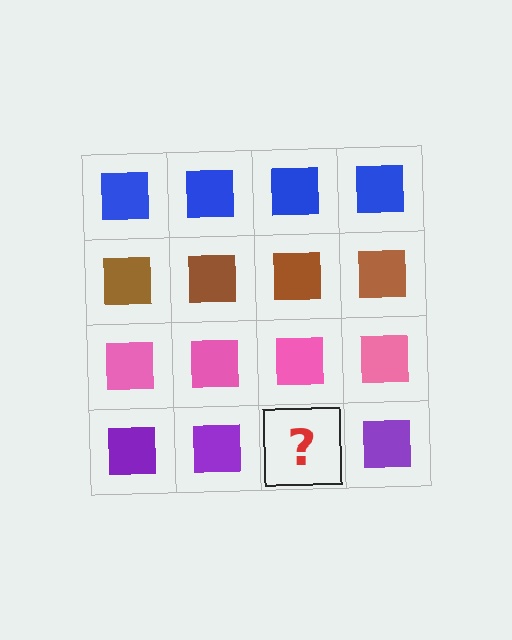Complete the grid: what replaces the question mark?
The question mark should be replaced with a purple square.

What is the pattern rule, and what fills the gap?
The rule is that each row has a consistent color. The gap should be filled with a purple square.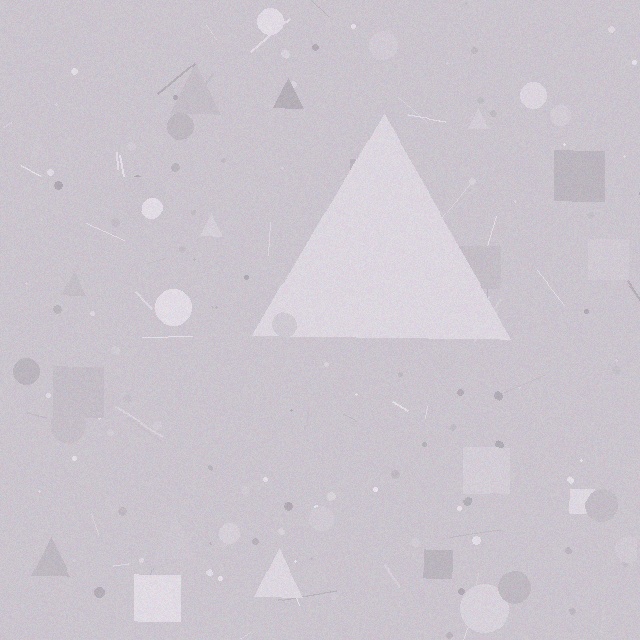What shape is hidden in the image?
A triangle is hidden in the image.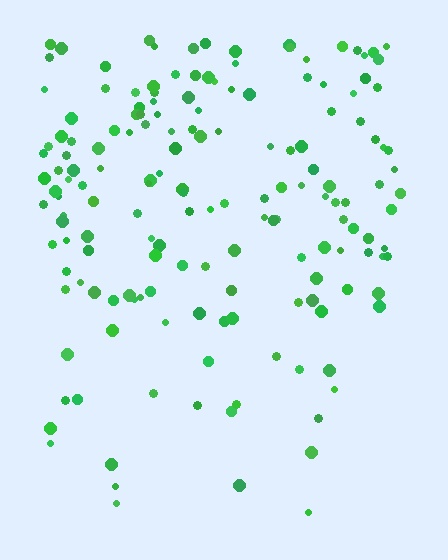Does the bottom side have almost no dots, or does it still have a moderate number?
Still a moderate number, just noticeably fewer than the top.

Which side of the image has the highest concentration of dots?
The top.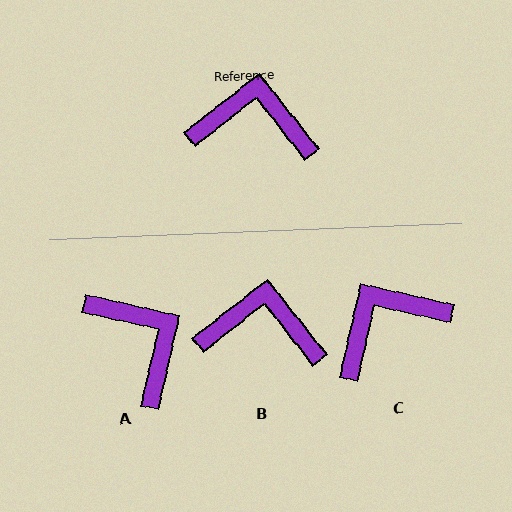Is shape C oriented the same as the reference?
No, it is off by about 39 degrees.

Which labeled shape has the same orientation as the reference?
B.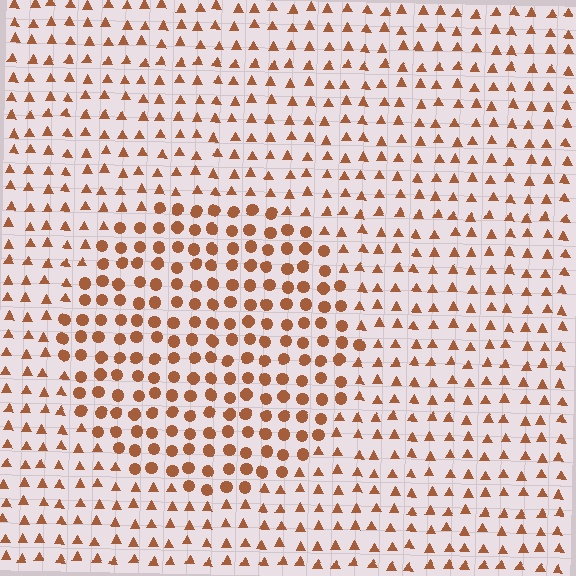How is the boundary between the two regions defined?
The boundary is defined by a change in element shape: circles inside vs. triangles outside. All elements share the same color and spacing.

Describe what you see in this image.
The image is filled with small brown elements arranged in a uniform grid. A circle-shaped region contains circles, while the surrounding area contains triangles. The boundary is defined purely by the change in element shape.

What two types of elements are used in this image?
The image uses circles inside the circle region and triangles outside it.